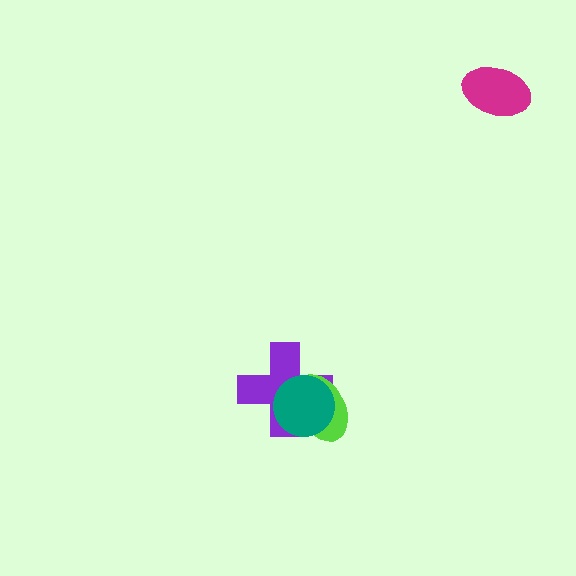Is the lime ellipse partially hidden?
Yes, it is partially covered by another shape.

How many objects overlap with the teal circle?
2 objects overlap with the teal circle.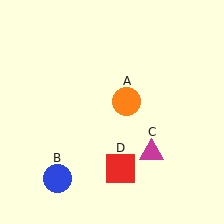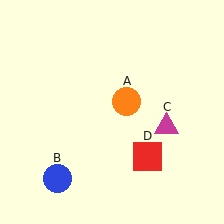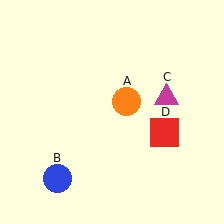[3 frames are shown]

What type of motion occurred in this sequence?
The magenta triangle (object C), red square (object D) rotated counterclockwise around the center of the scene.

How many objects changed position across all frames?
2 objects changed position: magenta triangle (object C), red square (object D).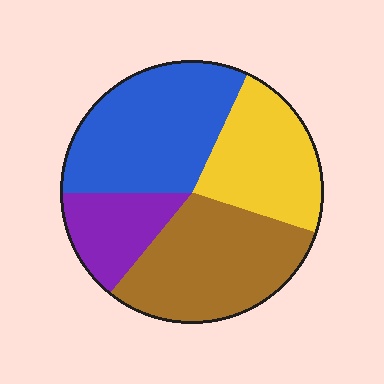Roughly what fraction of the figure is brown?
Brown covers around 30% of the figure.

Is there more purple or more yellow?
Yellow.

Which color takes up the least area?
Purple, at roughly 15%.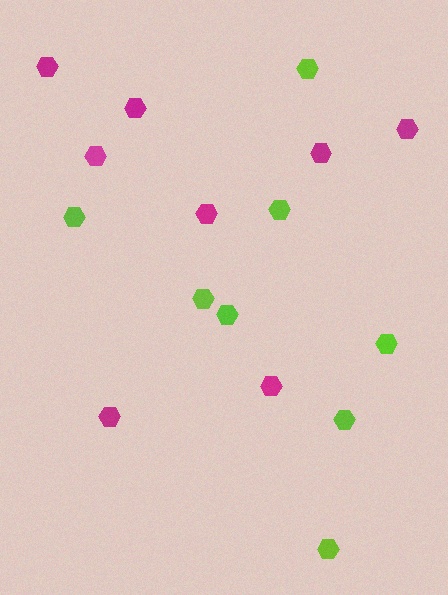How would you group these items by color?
There are 2 groups: one group of lime hexagons (8) and one group of magenta hexagons (8).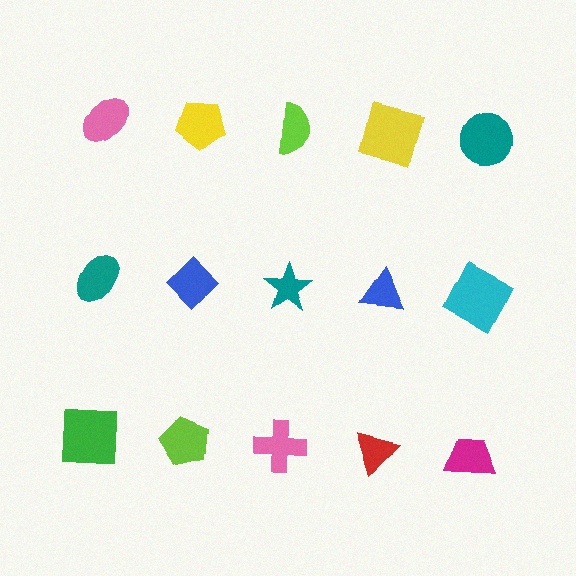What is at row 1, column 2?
A yellow pentagon.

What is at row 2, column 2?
A blue diamond.